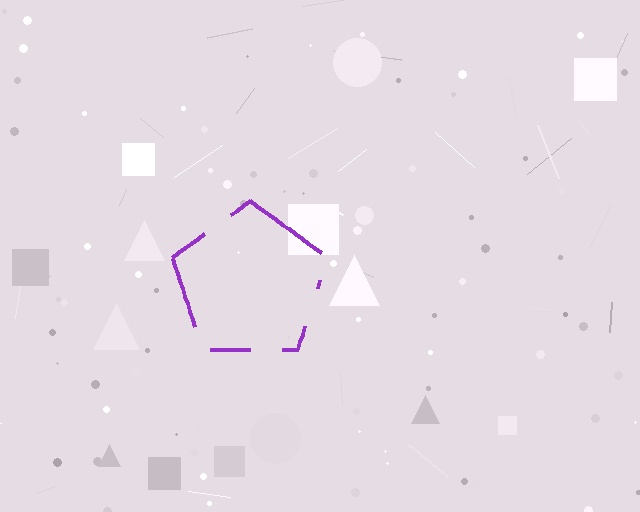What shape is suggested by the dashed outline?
The dashed outline suggests a pentagon.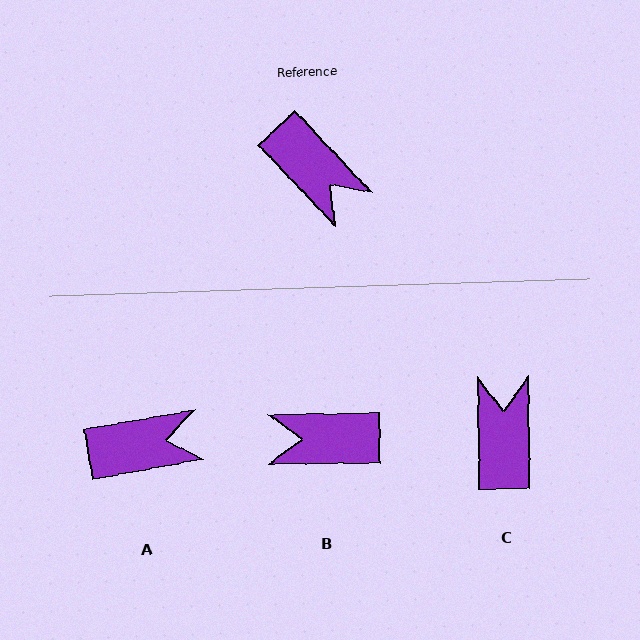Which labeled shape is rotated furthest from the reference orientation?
C, about 137 degrees away.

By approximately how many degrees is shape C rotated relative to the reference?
Approximately 137 degrees counter-clockwise.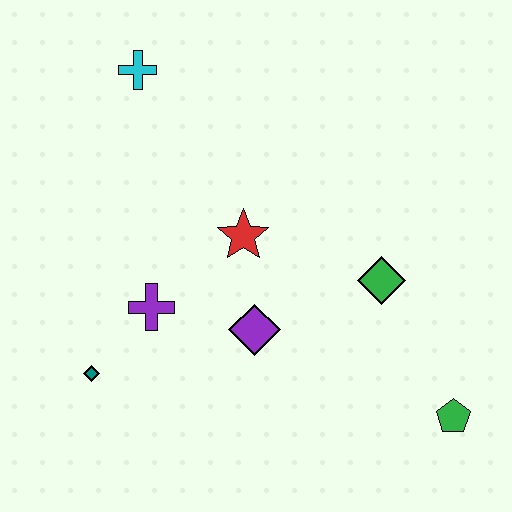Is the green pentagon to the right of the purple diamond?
Yes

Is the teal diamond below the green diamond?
Yes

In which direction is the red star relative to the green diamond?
The red star is to the left of the green diamond.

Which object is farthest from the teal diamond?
The green pentagon is farthest from the teal diamond.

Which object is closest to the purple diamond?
The red star is closest to the purple diamond.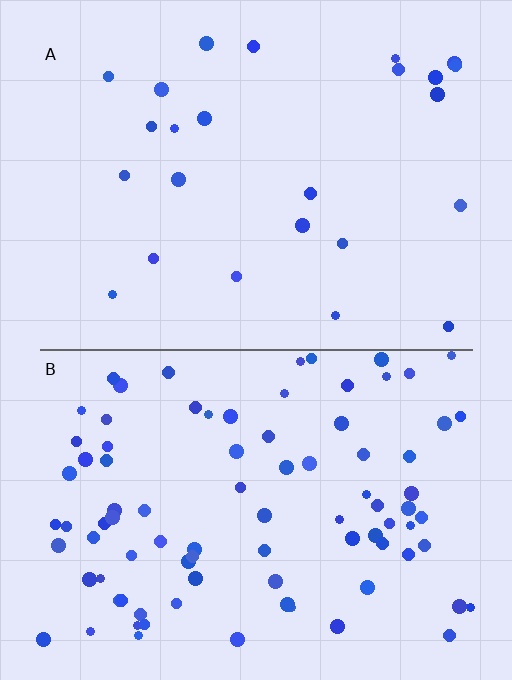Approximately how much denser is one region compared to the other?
Approximately 3.6× — region B over region A.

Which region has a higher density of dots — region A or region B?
B (the bottom).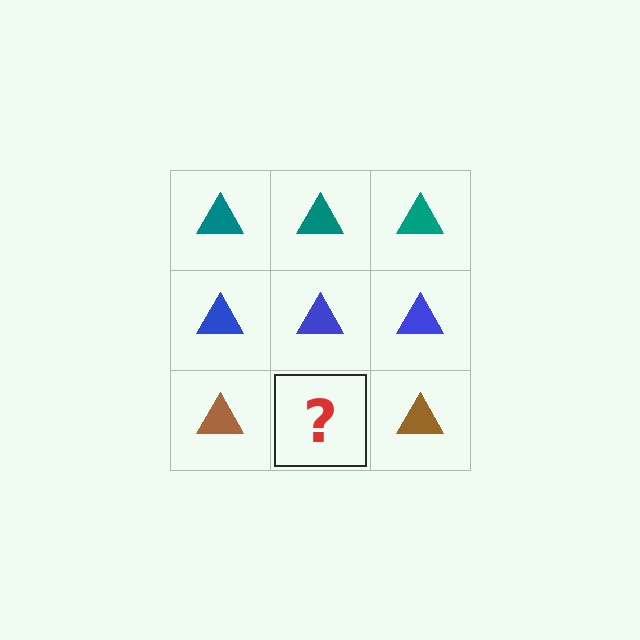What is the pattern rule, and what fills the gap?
The rule is that each row has a consistent color. The gap should be filled with a brown triangle.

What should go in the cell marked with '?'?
The missing cell should contain a brown triangle.